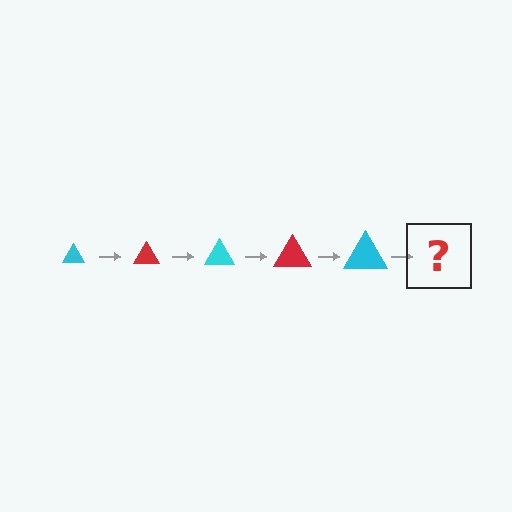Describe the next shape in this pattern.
It should be a red triangle, larger than the previous one.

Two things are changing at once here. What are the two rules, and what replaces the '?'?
The two rules are that the triangle grows larger each step and the color cycles through cyan and red. The '?' should be a red triangle, larger than the previous one.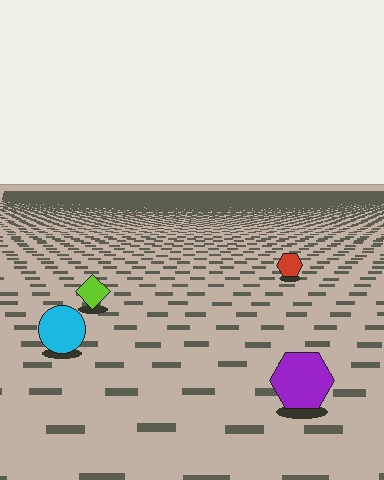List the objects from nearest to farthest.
From nearest to farthest: the purple hexagon, the cyan circle, the lime diamond, the red hexagon.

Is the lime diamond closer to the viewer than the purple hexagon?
No. The purple hexagon is closer — you can tell from the texture gradient: the ground texture is coarser near it.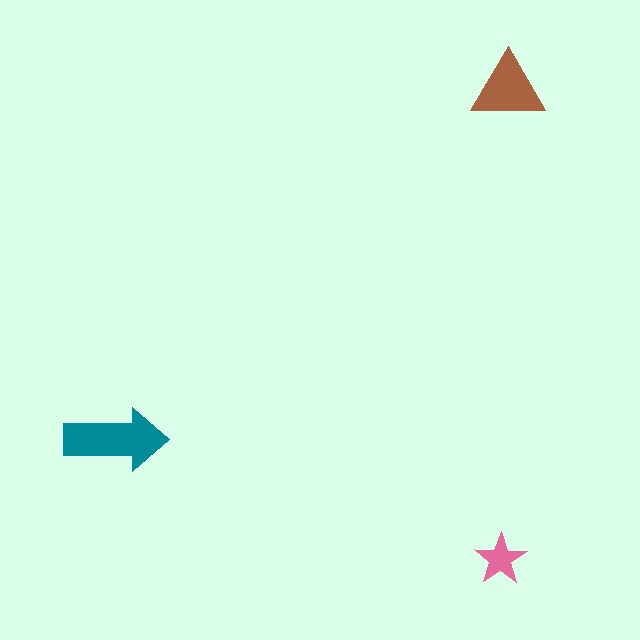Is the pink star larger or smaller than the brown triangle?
Smaller.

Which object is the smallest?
The pink star.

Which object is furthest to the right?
The brown triangle is rightmost.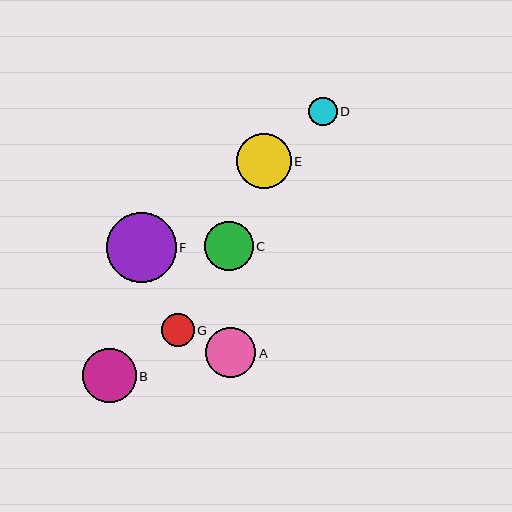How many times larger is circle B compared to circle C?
Circle B is approximately 1.1 times the size of circle C.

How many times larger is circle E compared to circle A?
Circle E is approximately 1.1 times the size of circle A.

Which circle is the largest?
Circle F is the largest with a size of approximately 69 pixels.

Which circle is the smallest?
Circle D is the smallest with a size of approximately 28 pixels.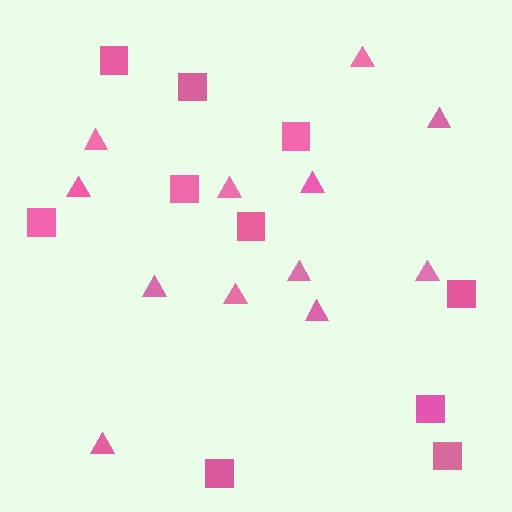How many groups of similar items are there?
There are 2 groups: one group of squares (10) and one group of triangles (12).